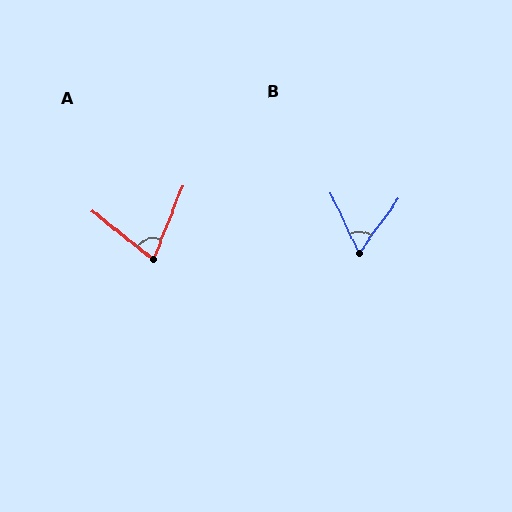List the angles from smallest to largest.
B (61°), A (73°).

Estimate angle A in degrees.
Approximately 73 degrees.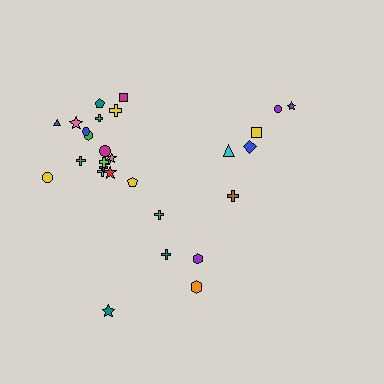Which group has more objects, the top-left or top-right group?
The top-left group.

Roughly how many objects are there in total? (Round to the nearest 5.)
Roughly 30 objects in total.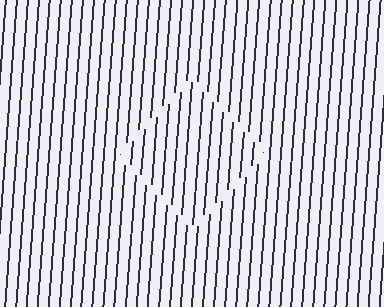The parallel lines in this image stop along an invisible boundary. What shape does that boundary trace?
An illusory square. The interior of the shape contains the same grating, shifted by half a period — the contour is defined by the phase discontinuity where line-ends from the inner and outer gratings abut.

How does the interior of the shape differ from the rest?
The interior of the shape contains the same grating, shifted by half a period — the contour is defined by the phase discontinuity where line-ends from the inner and outer gratings abut.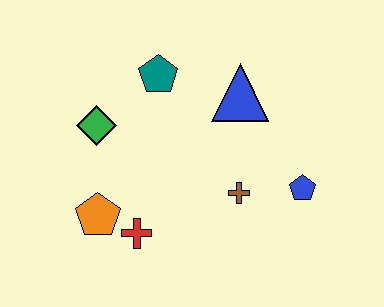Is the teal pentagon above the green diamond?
Yes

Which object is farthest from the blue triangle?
The orange pentagon is farthest from the blue triangle.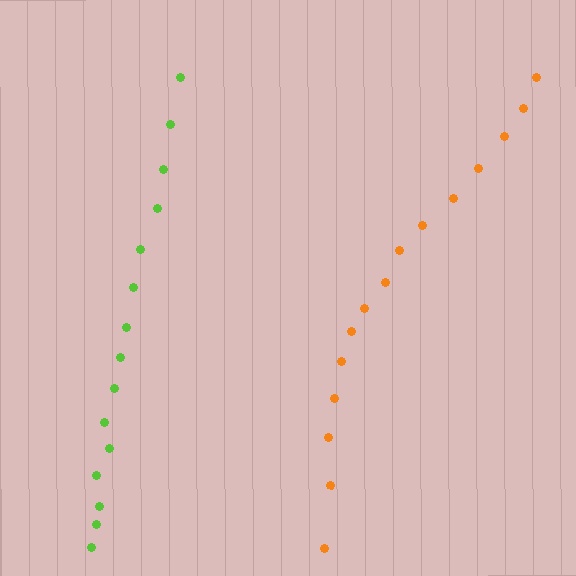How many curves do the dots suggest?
There are 2 distinct paths.